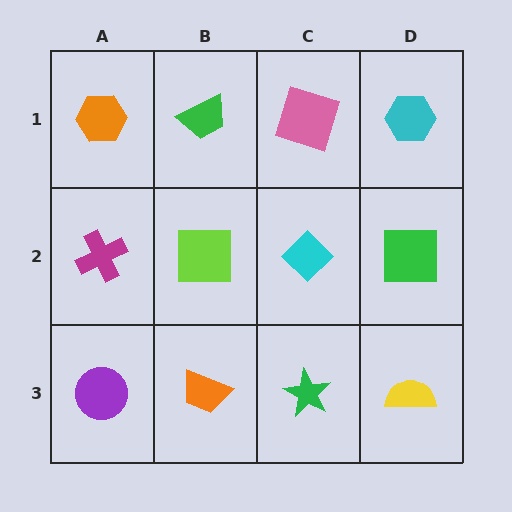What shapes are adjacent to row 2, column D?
A cyan hexagon (row 1, column D), a yellow semicircle (row 3, column D), a cyan diamond (row 2, column C).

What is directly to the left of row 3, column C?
An orange trapezoid.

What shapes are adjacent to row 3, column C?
A cyan diamond (row 2, column C), an orange trapezoid (row 3, column B), a yellow semicircle (row 3, column D).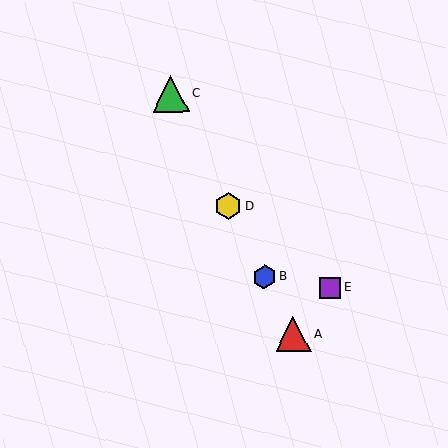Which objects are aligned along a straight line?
Objects A, B, C, D are aligned along a straight line.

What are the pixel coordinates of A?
Object A is at (293, 334).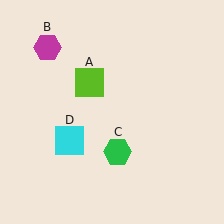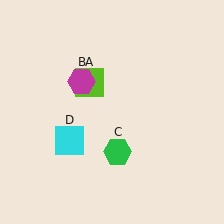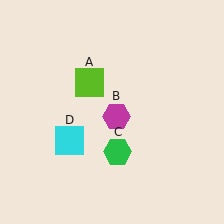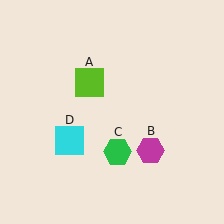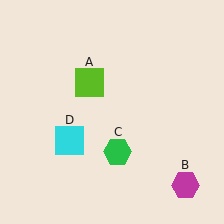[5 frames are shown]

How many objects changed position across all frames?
1 object changed position: magenta hexagon (object B).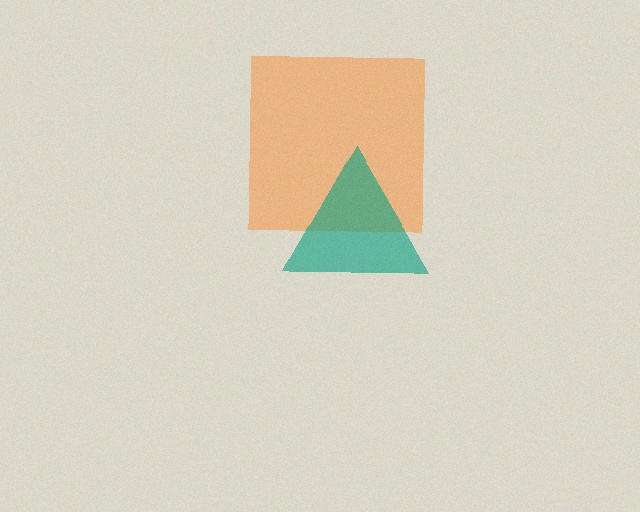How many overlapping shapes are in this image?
There are 2 overlapping shapes in the image.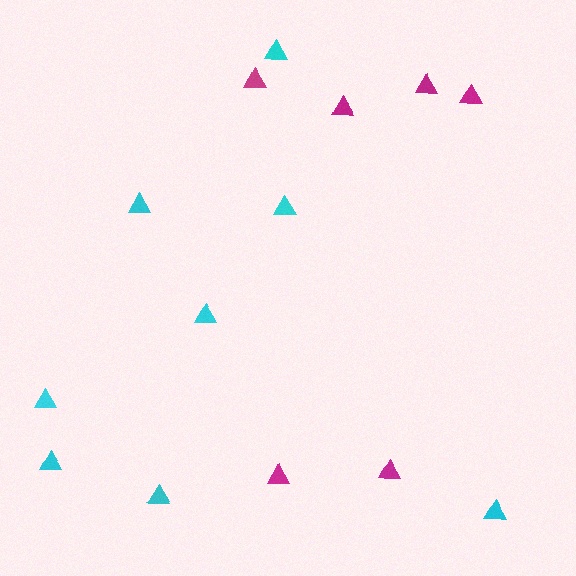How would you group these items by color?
There are 2 groups: one group of magenta triangles (6) and one group of cyan triangles (8).